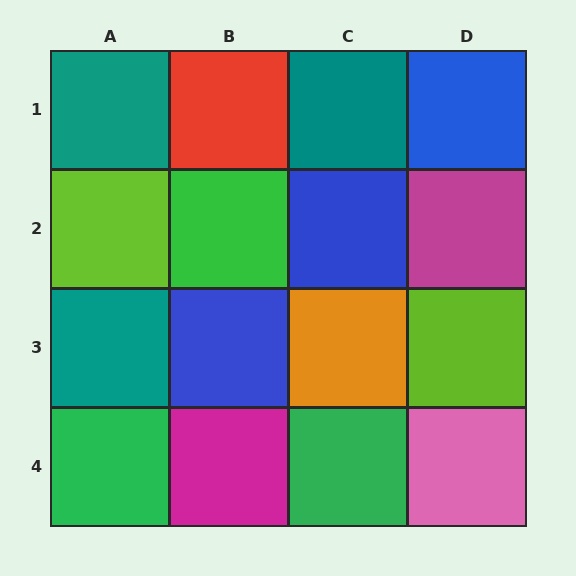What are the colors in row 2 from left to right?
Lime, green, blue, magenta.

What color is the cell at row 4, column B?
Magenta.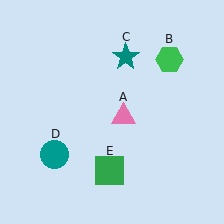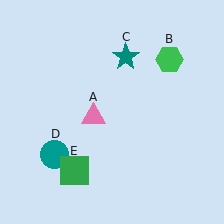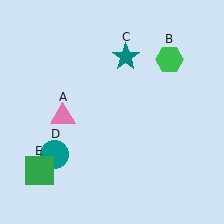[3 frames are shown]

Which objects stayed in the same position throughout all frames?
Green hexagon (object B) and teal star (object C) and teal circle (object D) remained stationary.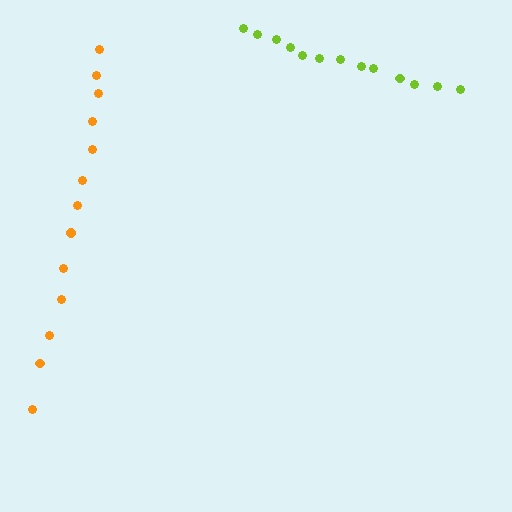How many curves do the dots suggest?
There are 2 distinct paths.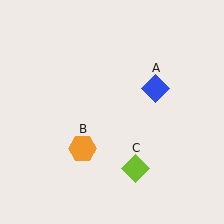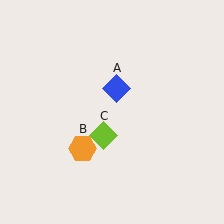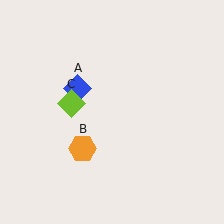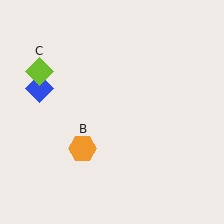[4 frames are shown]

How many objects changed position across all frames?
2 objects changed position: blue diamond (object A), lime diamond (object C).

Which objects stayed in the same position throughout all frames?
Orange hexagon (object B) remained stationary.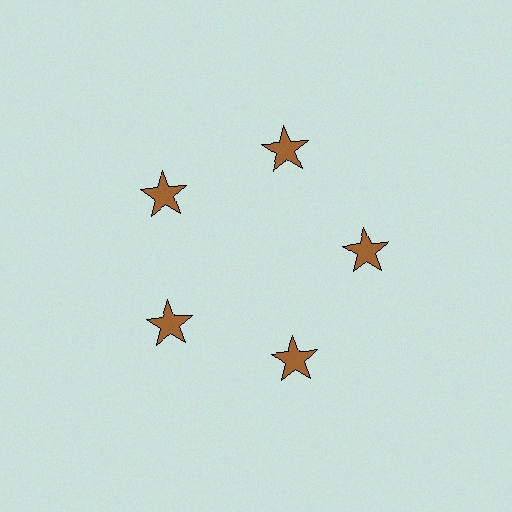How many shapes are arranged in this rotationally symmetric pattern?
There are 5 shapes, arranged in 5 groups of 1.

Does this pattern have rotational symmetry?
Yes, this pattern has 5-fold rotational symmetry. It looks the same after rotating 72 degrees around the center.